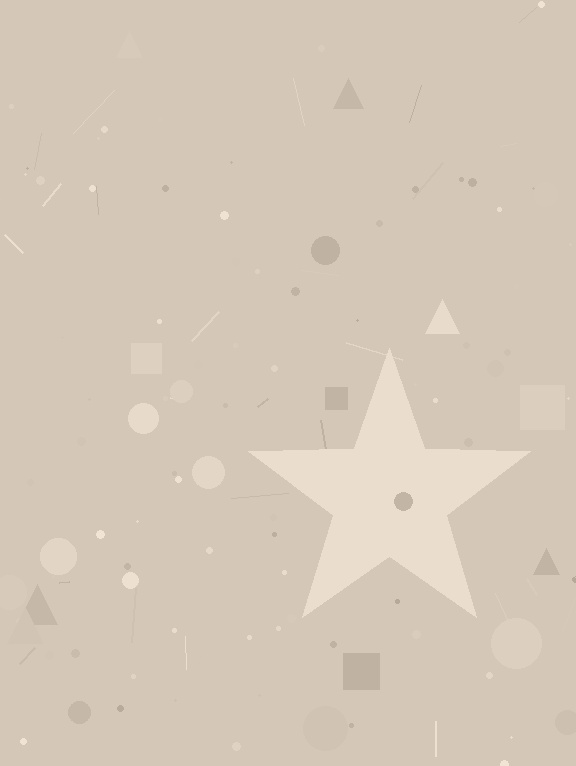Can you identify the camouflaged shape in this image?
The camouflaged shape is a star.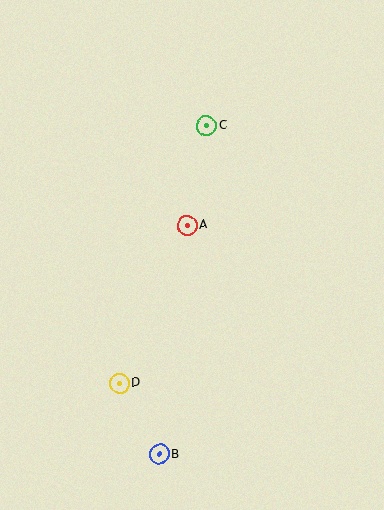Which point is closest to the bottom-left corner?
Point B is closest to the bottom-left corner.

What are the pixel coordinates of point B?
Point B is at (160, 454).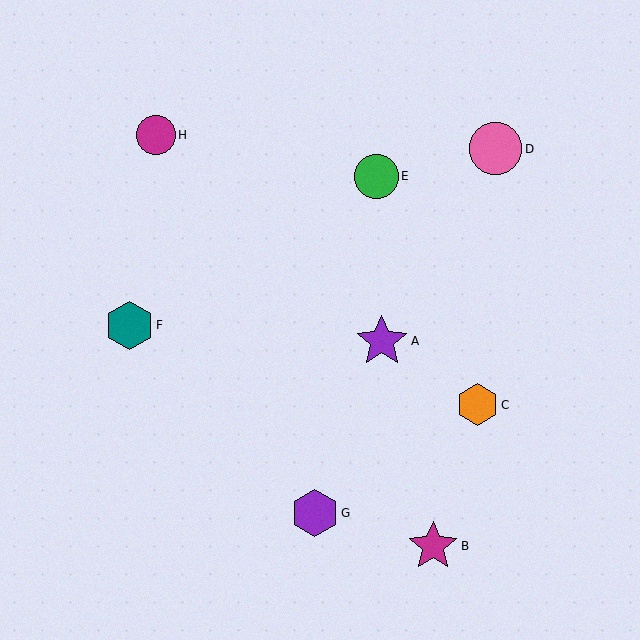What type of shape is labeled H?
Shape H is a magenta circle.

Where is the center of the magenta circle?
The center of the magenta circle is at (156, 135).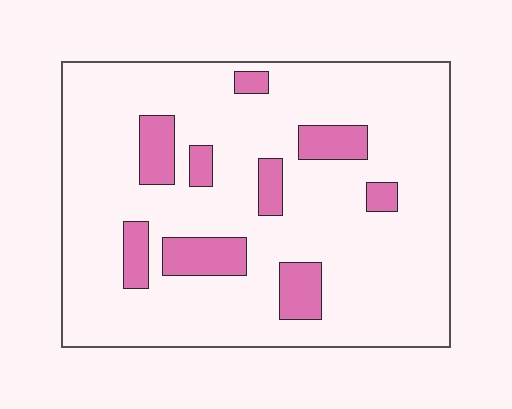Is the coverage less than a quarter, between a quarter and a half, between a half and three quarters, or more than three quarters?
Less than a quarter.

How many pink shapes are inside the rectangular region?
9.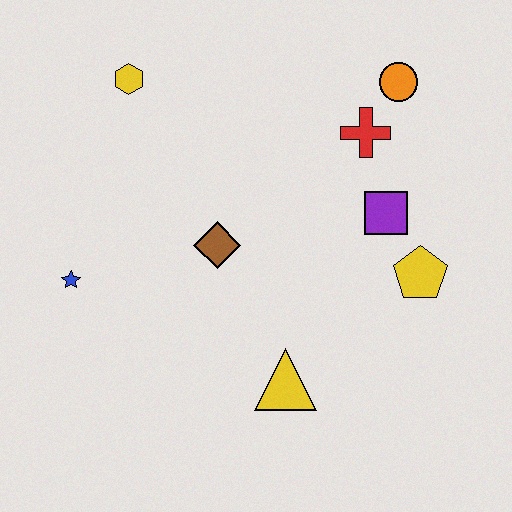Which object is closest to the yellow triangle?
The brown diamond is closest to the yellow triangle.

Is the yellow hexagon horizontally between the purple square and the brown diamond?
No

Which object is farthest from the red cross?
The blue star is farthest from the red cross.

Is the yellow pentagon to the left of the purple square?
No